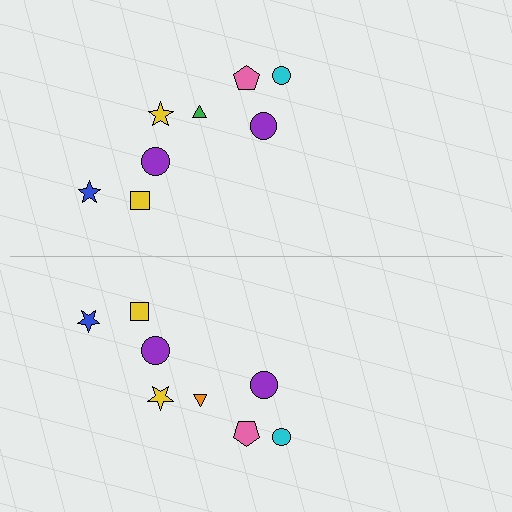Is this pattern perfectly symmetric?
No, the pattern is not perfectly symmetric. The orange triangle on the bottom side breaks the symmetry — its mirror counterpart is green.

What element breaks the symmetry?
The orange triangle on the bottom side breaks the symmetry — its mirror counterpart is green.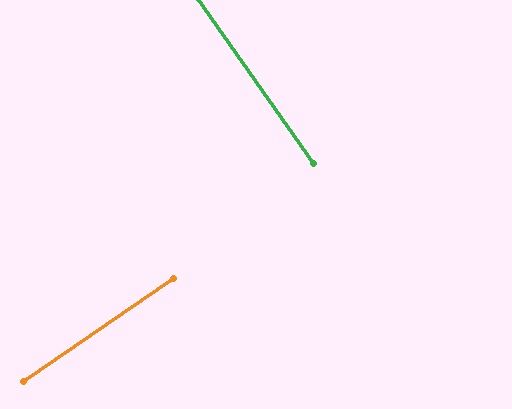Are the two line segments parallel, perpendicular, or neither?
Perpendicular — they meet at approximately 90°.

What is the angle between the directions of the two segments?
Approximately 90 degrees.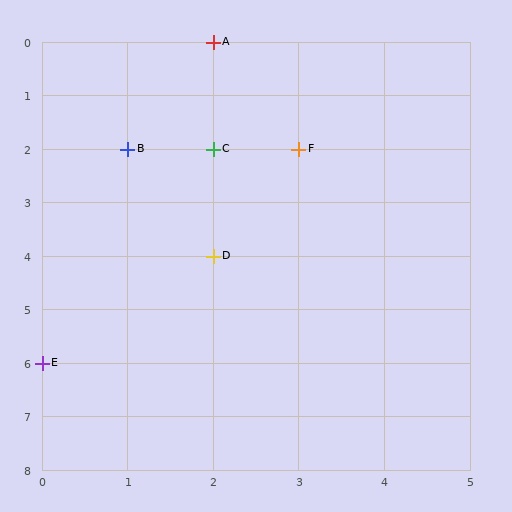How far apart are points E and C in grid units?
Points E and C are 2 columns and 4 rows apart (about 4.5 grid units diagonally).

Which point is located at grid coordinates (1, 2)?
Point B is at (1, 2).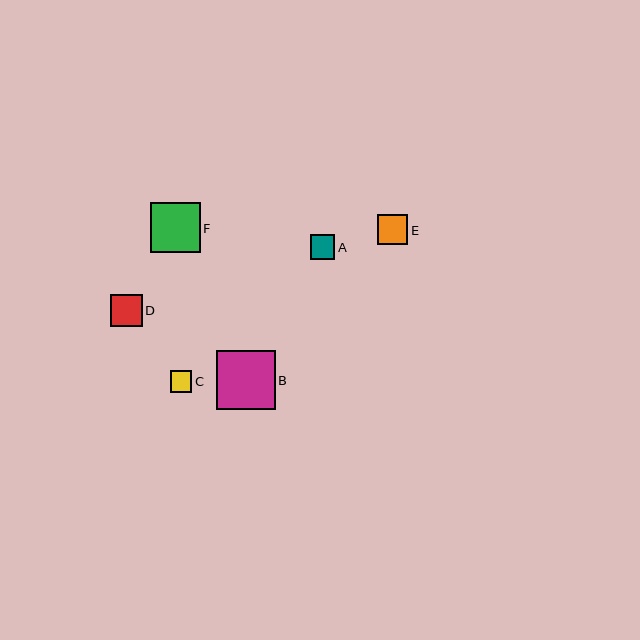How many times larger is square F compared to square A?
Square F is approximately 2.0 times the size of square A.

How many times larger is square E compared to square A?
Square E is approximately 1.2 times the size of square A.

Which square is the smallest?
Square C is the smallest with a size of approximately 22 pixels.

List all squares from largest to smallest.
From largest to smallest: B, F, D, E, A, C.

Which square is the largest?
Square B is the largest with a size of approximately 59 pixels.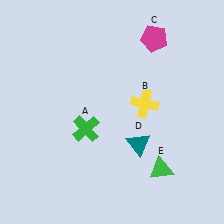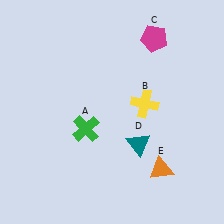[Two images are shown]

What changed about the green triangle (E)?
In Image 1, E is green. In Image 2, it changed to orange.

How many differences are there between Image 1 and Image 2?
There is 1 difference between the two images.